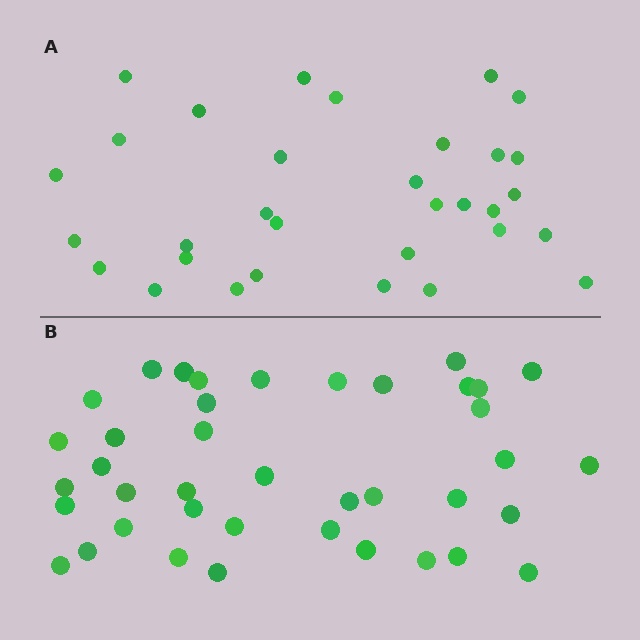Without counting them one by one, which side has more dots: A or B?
Region B (the bottom region) has more dots.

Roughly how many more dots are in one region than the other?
Region B has roughly 8 or so more dots than region A.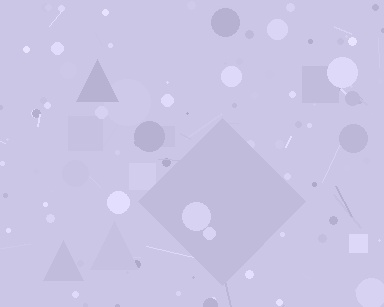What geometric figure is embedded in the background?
A diamond is embedded in the background.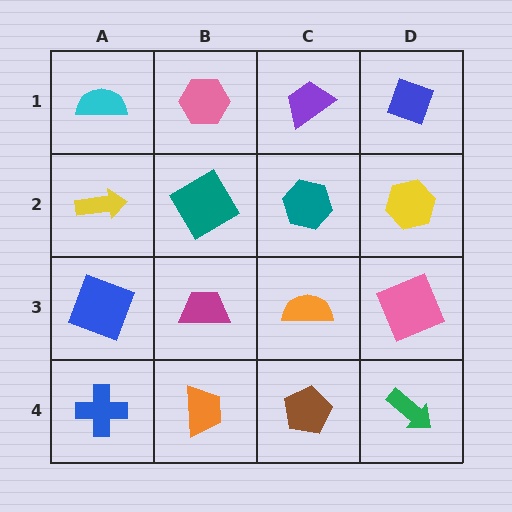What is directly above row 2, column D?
A blue diamond.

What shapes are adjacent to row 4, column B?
A magenta trapezoid (row 3, column B), a blue cross (row 4, column A), a brown pentagon (row 4, column C).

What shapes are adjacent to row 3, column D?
A yellow hexagon (row 2, column D), a green arrow (row 4, column D), an orange semicircle (row 3, column C).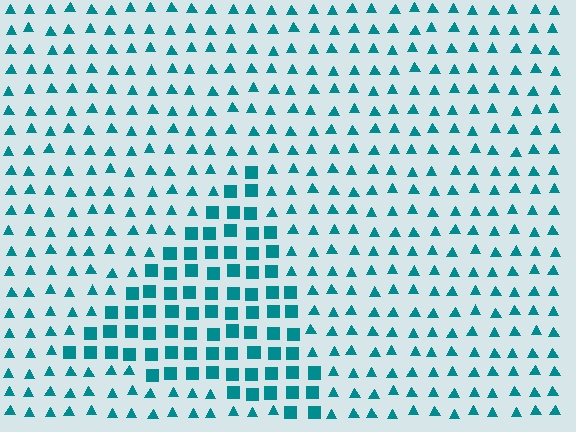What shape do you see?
I see a triangle.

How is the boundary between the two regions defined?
The boundary is defined by a change in element shape: squares inside vs. triangles outside. All elements share the same color and spacing.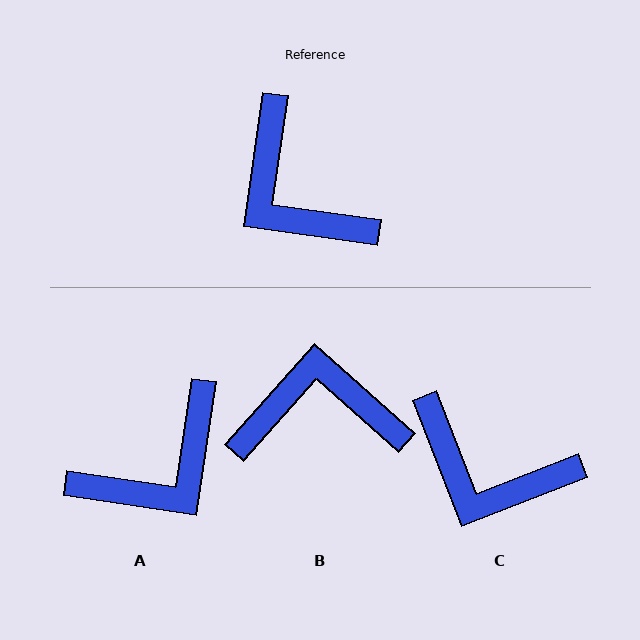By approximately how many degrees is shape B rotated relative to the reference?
Approximately 124 degrees clockwise.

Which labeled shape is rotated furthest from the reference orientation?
B, about 124 degrees away.